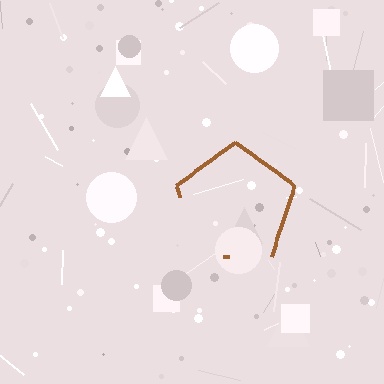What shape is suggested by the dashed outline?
The dashed outline suggests a pentagon.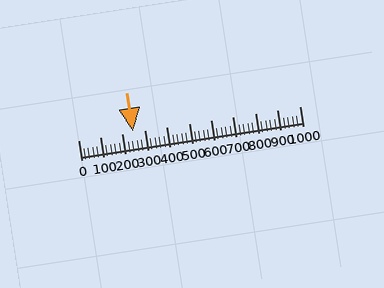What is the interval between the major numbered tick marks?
The major tick marks are spaced 100 units apart.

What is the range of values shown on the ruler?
The ruler shows values from 0 to 1000.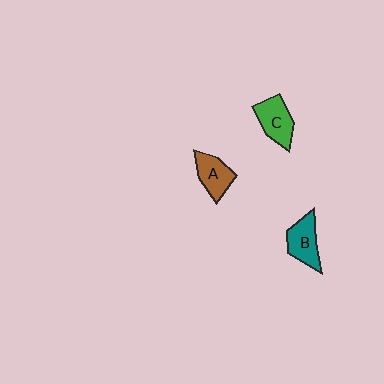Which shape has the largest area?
Shape C (green).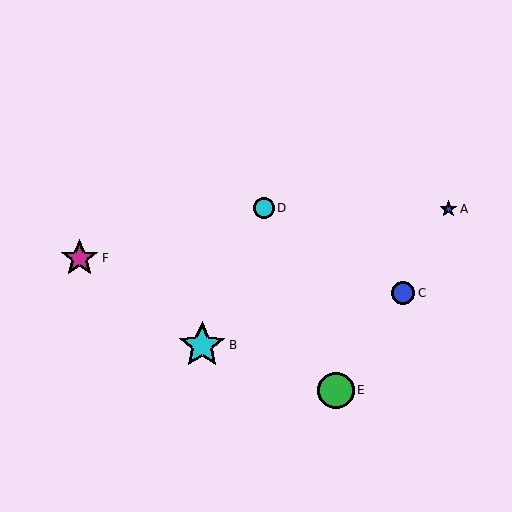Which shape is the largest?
The cyan star (labeled B) is the largest.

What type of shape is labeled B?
Shape B is a cyan star.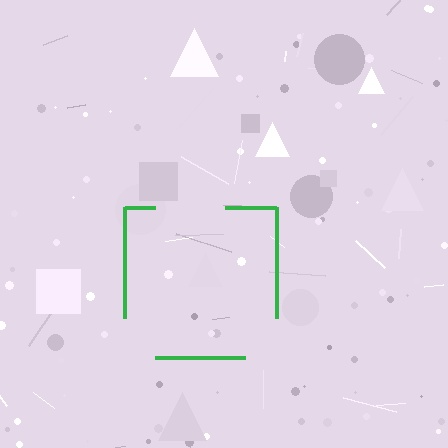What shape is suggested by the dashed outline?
The dashed outline suggests a square.